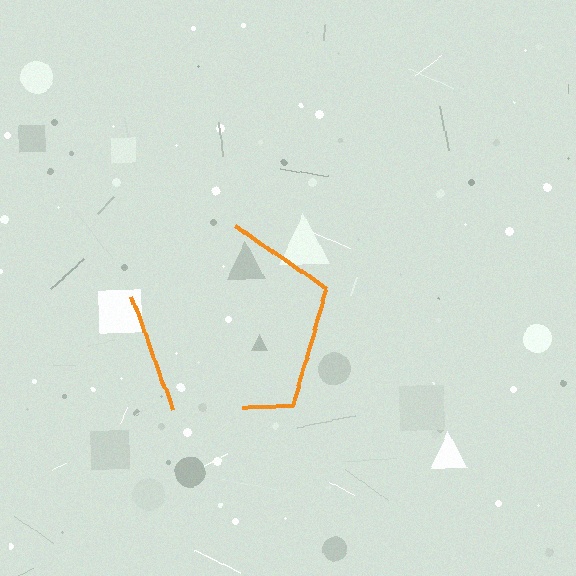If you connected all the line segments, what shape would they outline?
They would outline a pentagon.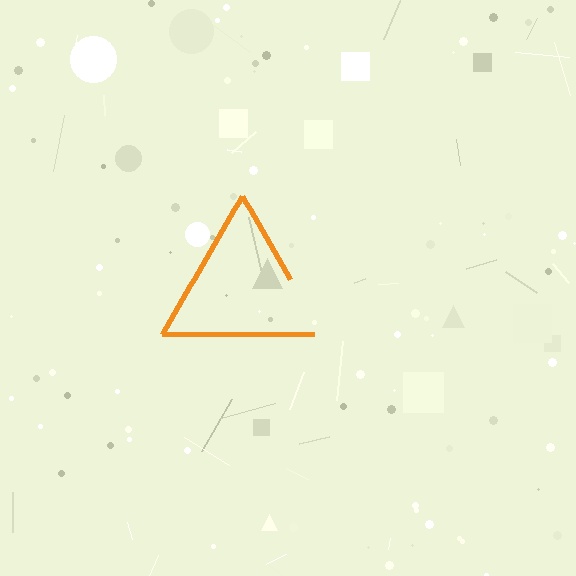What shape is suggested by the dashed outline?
The dashed outline suggests a triangle.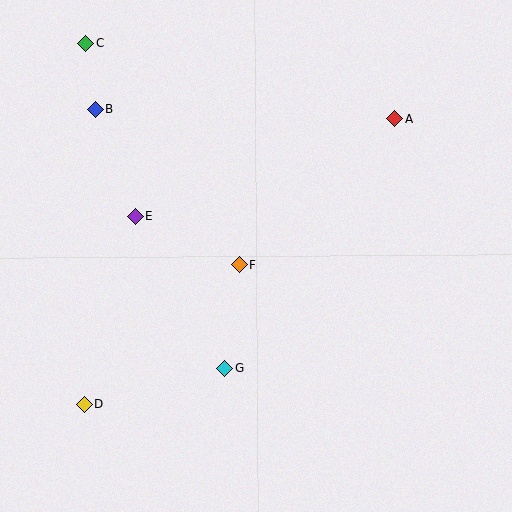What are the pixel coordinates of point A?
Point A is at (395, 119).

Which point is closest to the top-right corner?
Point A is closest to the top-right corner.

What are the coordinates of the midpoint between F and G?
The midpoint between F and G is at (232, 317).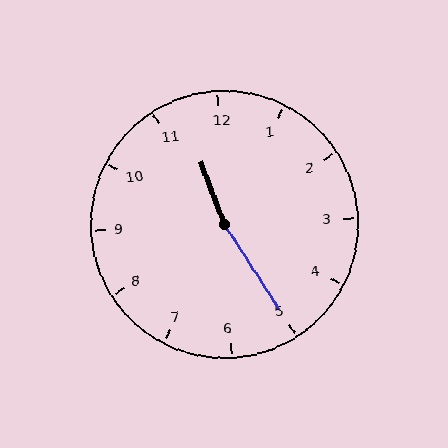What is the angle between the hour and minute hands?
Approximately 168 degrees.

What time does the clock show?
11:25.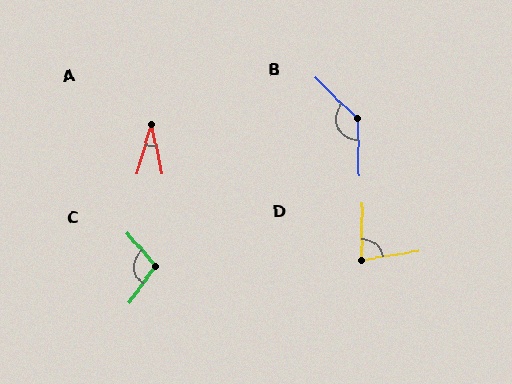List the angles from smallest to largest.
A (29°), D (81°), C (104°), B (136°).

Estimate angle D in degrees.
Approximately 81 degrees.